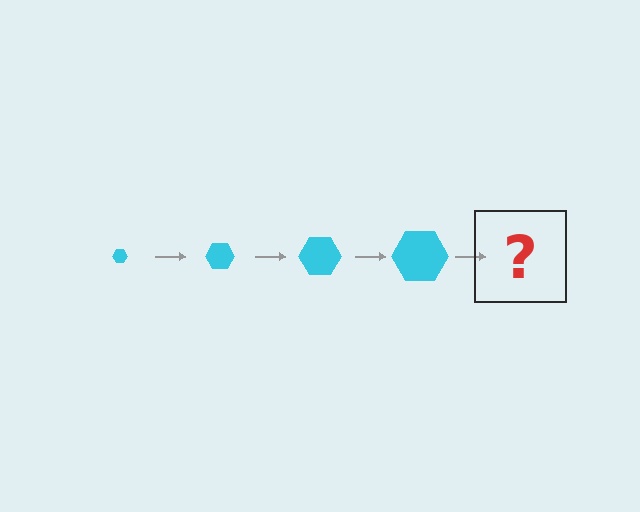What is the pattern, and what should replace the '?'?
The pattern is that the hexagon gets progressively larger each step. The '?' should be a cyan hexagon, larger than the previous one.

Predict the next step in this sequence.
The next step is a cyan hexagon, larger than the previous one.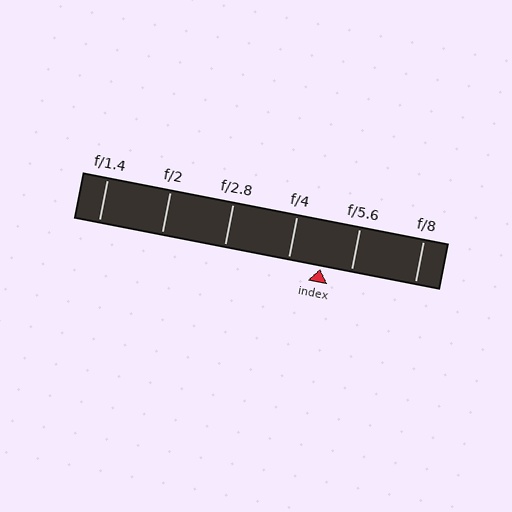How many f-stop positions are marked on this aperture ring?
There are 6 f-stop positions marked.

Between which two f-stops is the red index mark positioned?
The index mark is between f/4 and f/5.6.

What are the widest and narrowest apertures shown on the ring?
The widest aperture shown is f/1.4 and the narrowest is f/8.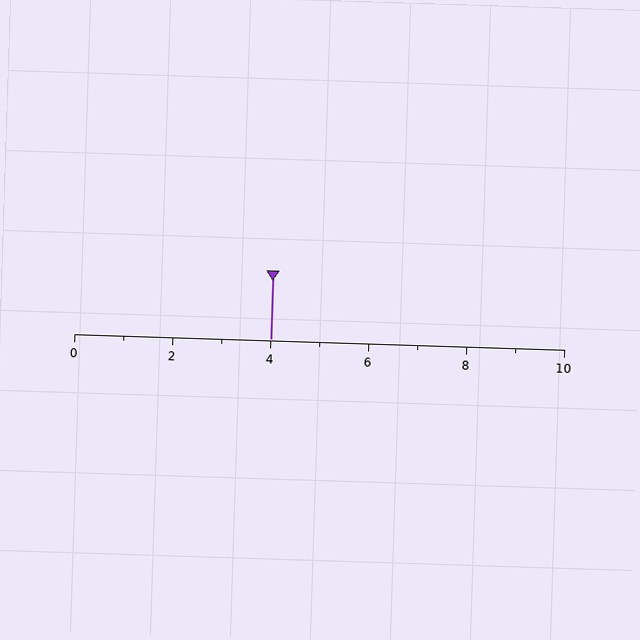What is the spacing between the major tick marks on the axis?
The major ticks are spaced 2 apart.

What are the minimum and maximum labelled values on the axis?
The axis runs from 0 to 10.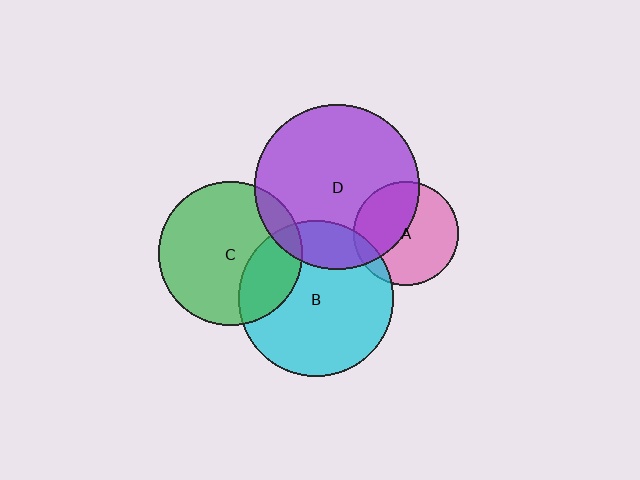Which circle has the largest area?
Circle D (purple).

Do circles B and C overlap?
Yes.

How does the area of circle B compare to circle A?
Approximately 2.2 times.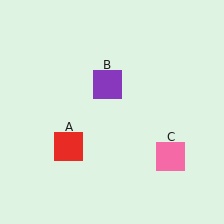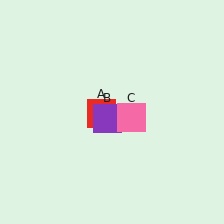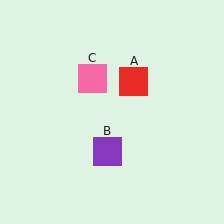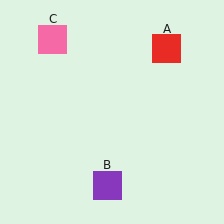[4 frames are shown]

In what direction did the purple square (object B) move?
The purple square (object B) moved down.